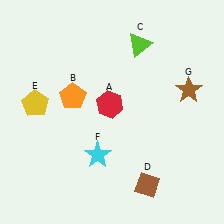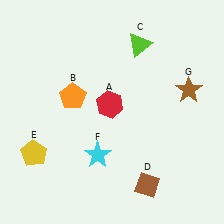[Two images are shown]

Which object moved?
The yellow pentagon (E) moved down.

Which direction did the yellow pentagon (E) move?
The yellow pentagon (E) moved down.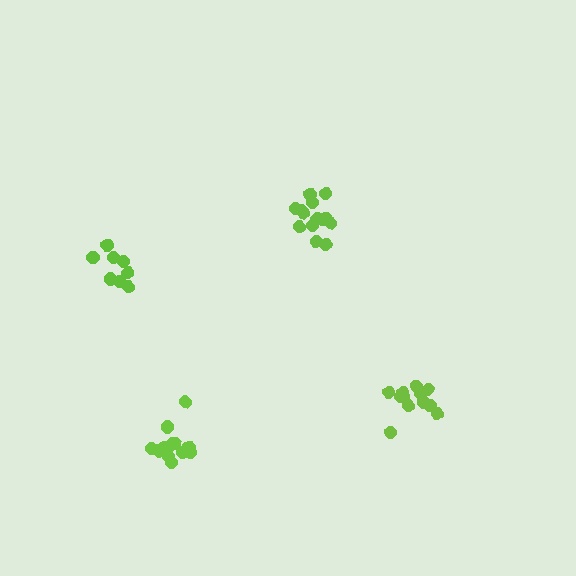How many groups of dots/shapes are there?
There are 4 groups.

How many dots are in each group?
Group 1: 12 dots, Group 2: 14 dots, Group 3: 13 dots, Group 4: 8 dots (47 total).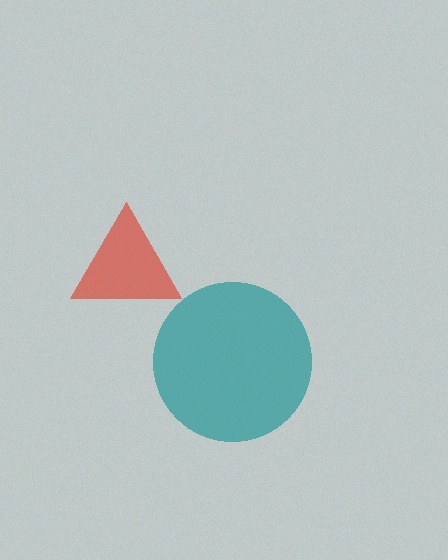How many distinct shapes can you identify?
There are 2 distinct shapes: a red triangle, a teal circle.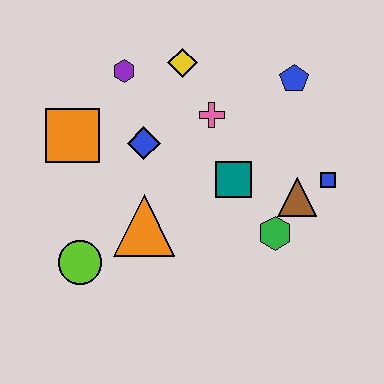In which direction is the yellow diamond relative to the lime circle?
The yellow diamond is above the lime circle.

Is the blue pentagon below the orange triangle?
No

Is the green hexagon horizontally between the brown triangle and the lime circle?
Yes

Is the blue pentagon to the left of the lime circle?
No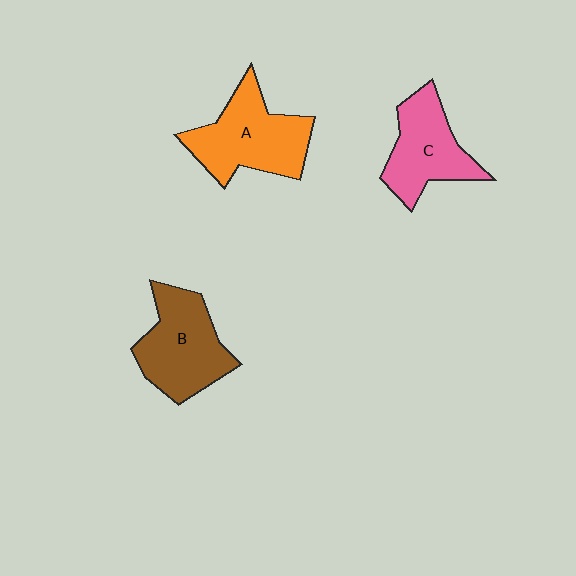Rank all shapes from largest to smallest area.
From largest to smallest: A (orange), B (brown), C (pink).